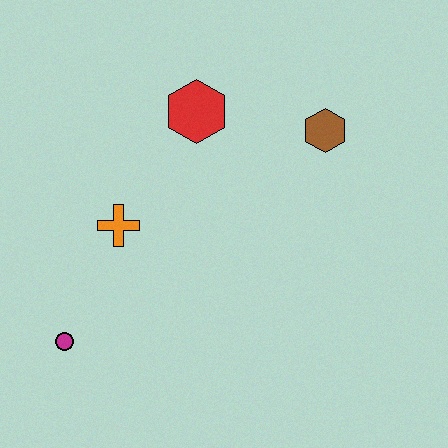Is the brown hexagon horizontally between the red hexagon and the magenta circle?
No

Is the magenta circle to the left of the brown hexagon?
Yes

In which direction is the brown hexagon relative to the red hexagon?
The brown hexagon is to the right of the red hexagon.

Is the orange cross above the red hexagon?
No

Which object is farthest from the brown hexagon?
The magenta circle is farthest from the brown hexagon.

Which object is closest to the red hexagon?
The brown hexagon is closest to the red hexagon.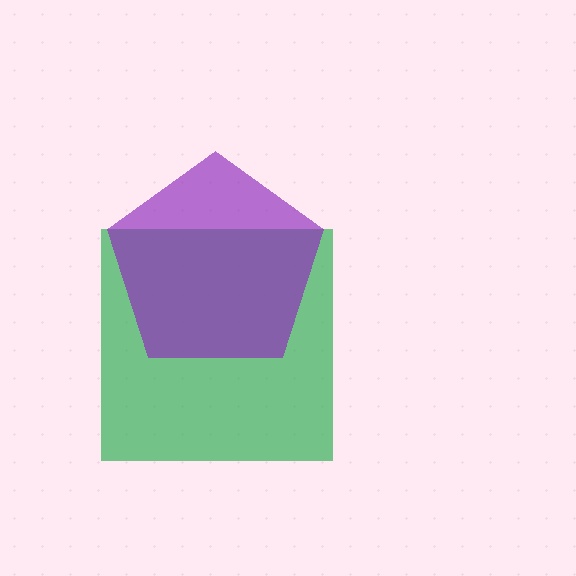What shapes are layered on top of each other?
The layered shapes are: a green square, a purple pentagon.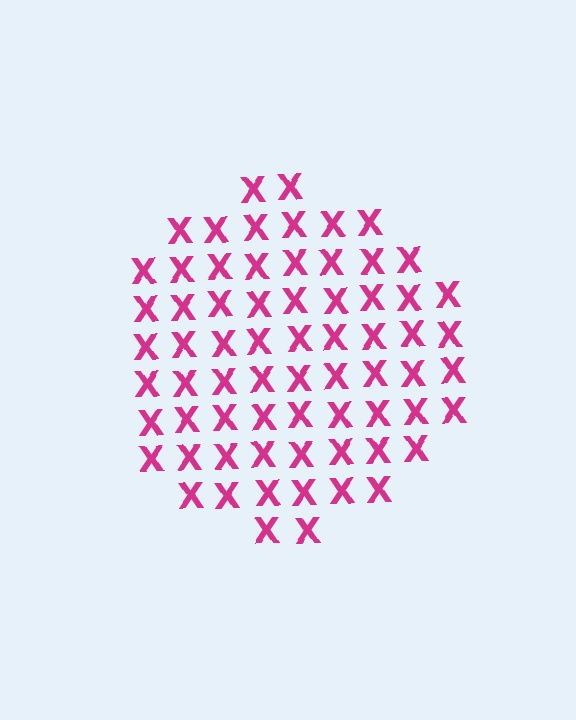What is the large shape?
The large shape is a circle.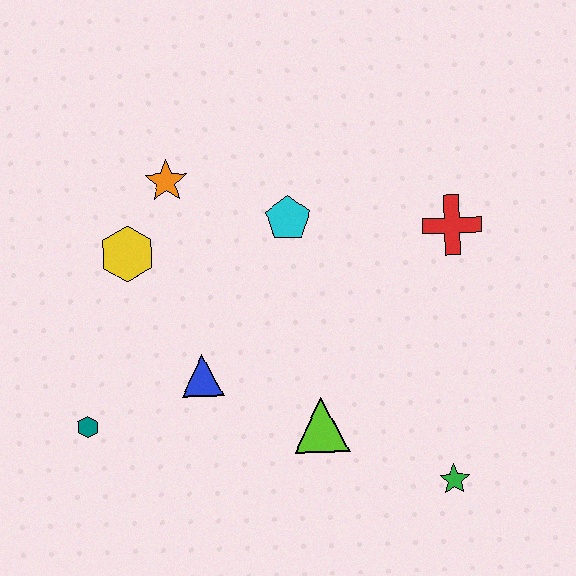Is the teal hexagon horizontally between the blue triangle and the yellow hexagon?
No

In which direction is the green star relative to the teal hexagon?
The green star is to the right of the teal hexagon.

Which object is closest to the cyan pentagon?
The orange star is closest to the cyan pentagon.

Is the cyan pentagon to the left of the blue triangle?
No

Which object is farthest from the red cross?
The teal hexagon is farthest from the red cross.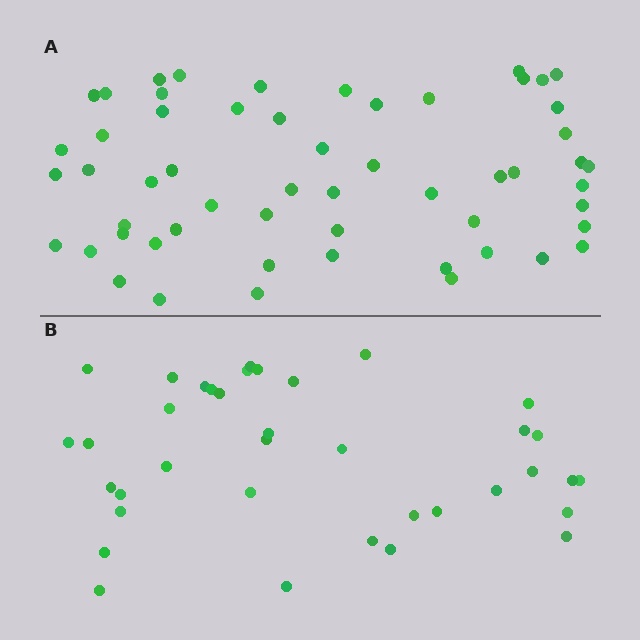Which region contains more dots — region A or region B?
Region A (the top region) has more dots.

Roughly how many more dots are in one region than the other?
Region A has approximately 20 more dots than region B.